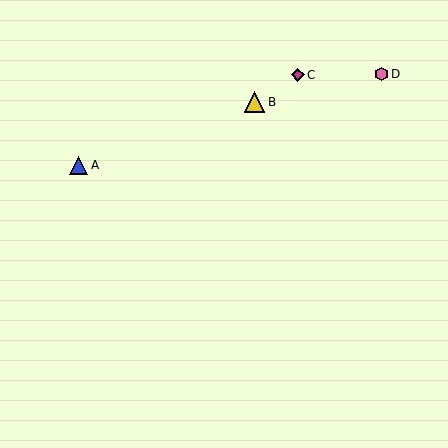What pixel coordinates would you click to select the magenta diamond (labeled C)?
Click at (298, 75) to select the magenta diamond C.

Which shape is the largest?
The yellow triangle (labeled B) is the largest.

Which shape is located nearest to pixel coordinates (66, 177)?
The blue triangle (labeled A) at (79, 166) is nearest to that location.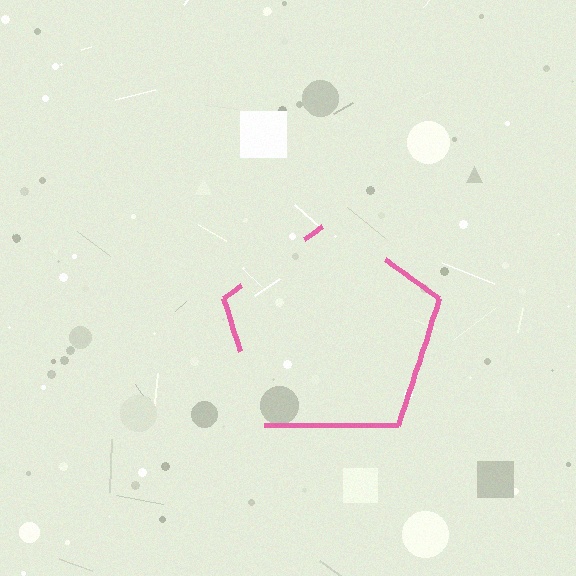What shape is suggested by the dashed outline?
The dashed outline suggests a pentagon.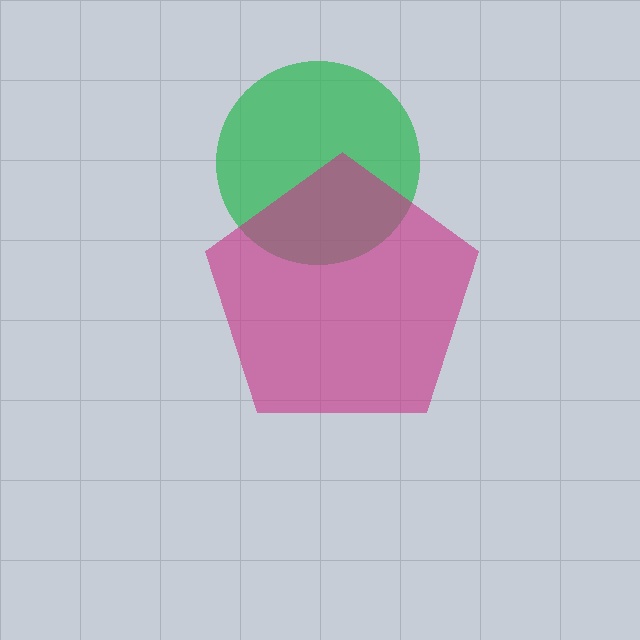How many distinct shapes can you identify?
There are 2 distinct shapes: a green circle, a magenta pentagon.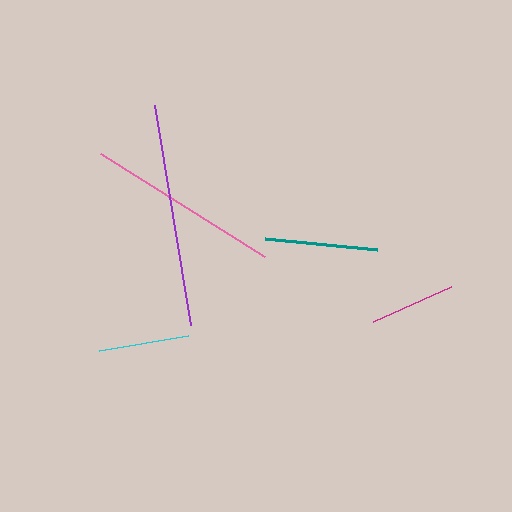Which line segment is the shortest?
The magenta line is the shortest at approximately 85 pixels.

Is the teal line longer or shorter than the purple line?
The purple line is longer than the teal line.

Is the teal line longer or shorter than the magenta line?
The teal line is longer than the magenta line.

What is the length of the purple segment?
The purple segment is approximately 223 pixels long.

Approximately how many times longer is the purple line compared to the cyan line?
The purple line is approximately 2.4 times the length of the cyan line.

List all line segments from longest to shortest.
From longest to shortest: purple, pink, teal, cyan, magenta.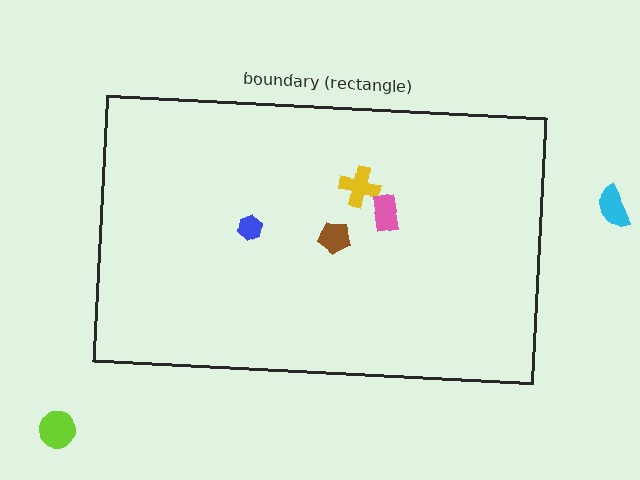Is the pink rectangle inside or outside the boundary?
Inside.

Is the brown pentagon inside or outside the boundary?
Inside.